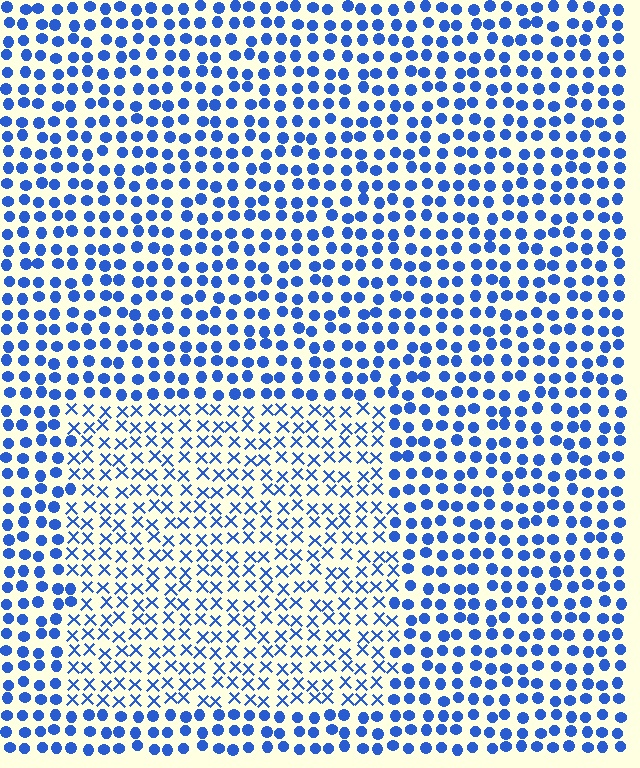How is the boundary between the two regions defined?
The boundary is defined by a change in element shape: X marks inside vs. circles outside. All elements share the same color and spacing.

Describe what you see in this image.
The image is filled with small blue elements arranged in a uniform grid. A rectangle-shaped region contains X marks, while the surrounding area contains circles. The boundary is defined purely by the change in element shape.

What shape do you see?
I see a rectangle.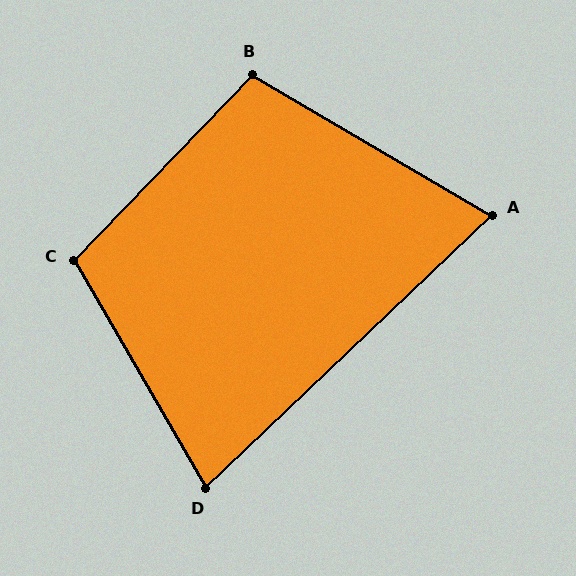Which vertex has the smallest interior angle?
A, at approximately 74 degrees.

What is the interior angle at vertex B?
Approximately 104 degrees (obtuse).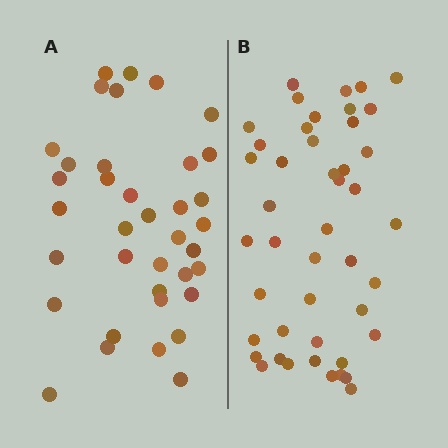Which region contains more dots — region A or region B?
Region B (the right region) has more dots.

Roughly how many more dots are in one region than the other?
Region B has roughly 8 or so more dots than region A.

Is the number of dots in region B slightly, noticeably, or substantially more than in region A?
Region B has only slightly more — the two regions are fairly close. The ratio is roughly 1.2 to 1.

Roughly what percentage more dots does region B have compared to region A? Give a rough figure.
About 20% more.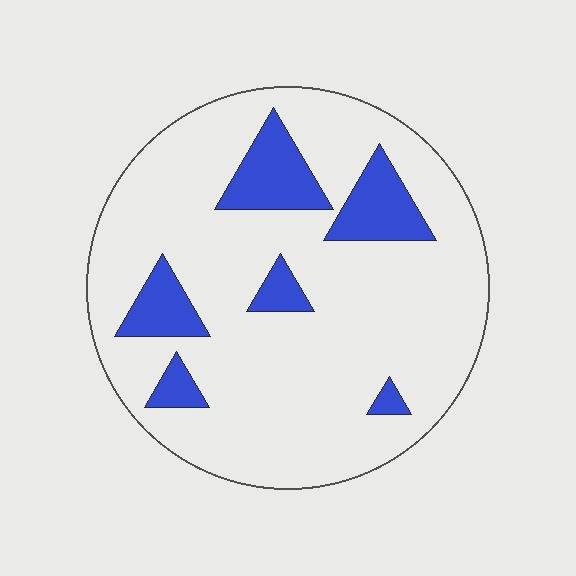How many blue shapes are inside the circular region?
6.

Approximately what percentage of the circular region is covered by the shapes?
Approximately 15%.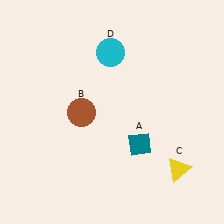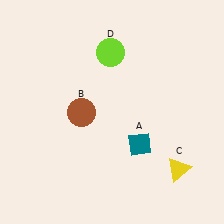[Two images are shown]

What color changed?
The circle (D) changed from cyan in Image 1 to lime in Image 2.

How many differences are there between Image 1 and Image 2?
There is 1 difference between the two images.